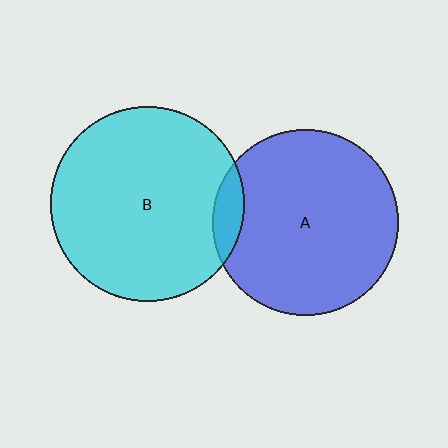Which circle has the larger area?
Circle B (cyan).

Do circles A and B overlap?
Yes.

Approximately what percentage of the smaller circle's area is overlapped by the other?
Approximately 10%.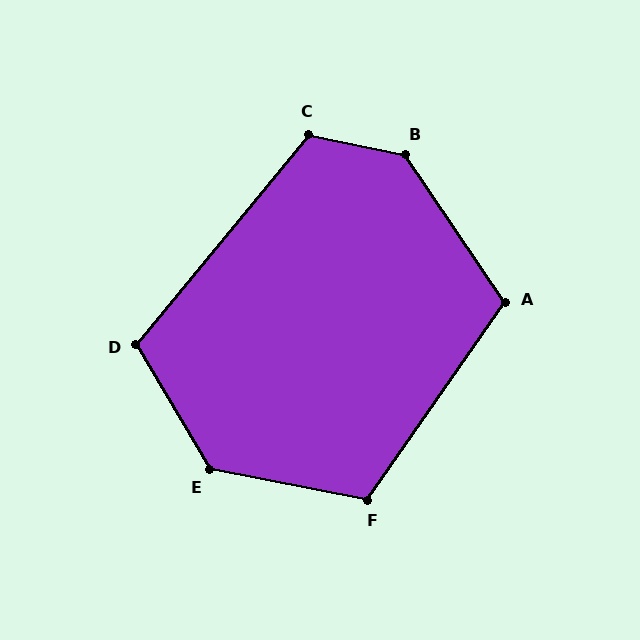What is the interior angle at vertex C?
Approximately 118 degrees (obtuse).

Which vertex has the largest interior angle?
B, at approximately 136 degrees.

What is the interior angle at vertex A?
Approximately 111 degrees (obtuse).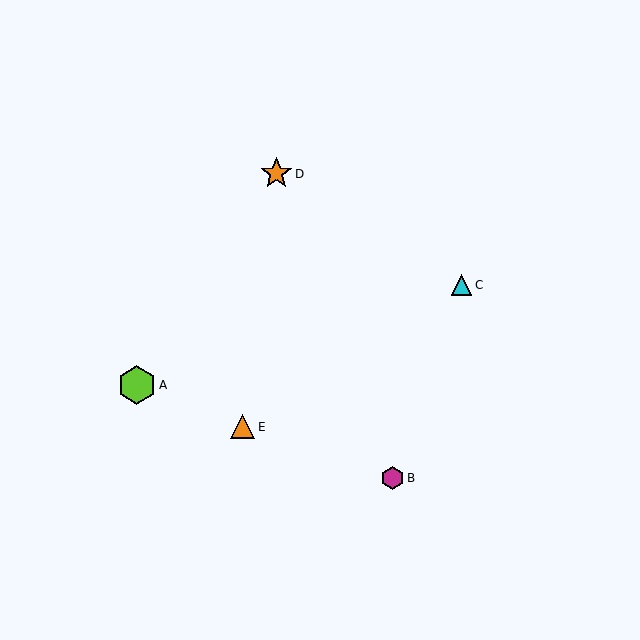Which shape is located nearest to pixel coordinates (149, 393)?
The lime hexagon (labeled A) at (137, 385) is nearest to that location.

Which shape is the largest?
The lime hexagon (labeled A) is the largest.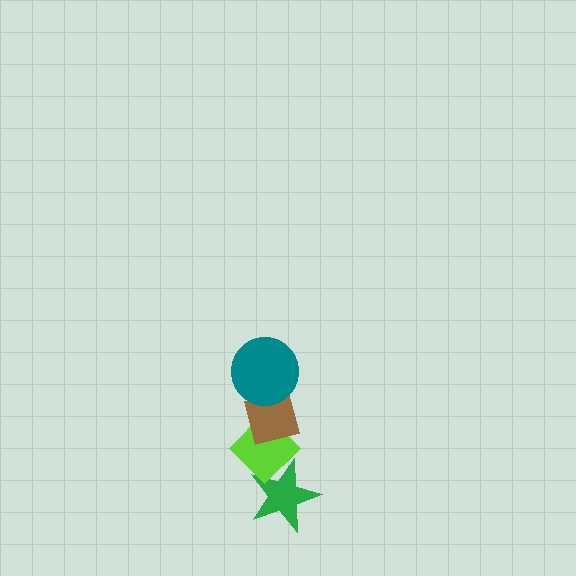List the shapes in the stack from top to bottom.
From top to bottom: the teal circle, the brown square, the lime diamond, the green star.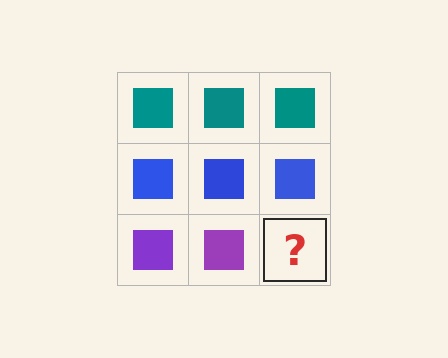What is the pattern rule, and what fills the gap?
The rule is that each row has a consistent color. The gap should be filled with a purple square.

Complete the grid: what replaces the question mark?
The question mark should be replaced with a purple square.